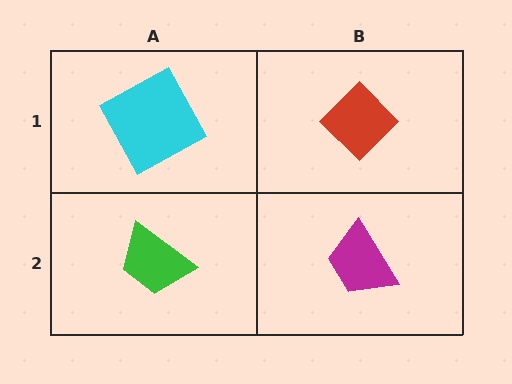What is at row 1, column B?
A red diamond.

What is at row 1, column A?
A cyan square.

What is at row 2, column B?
A magenta trapezoid.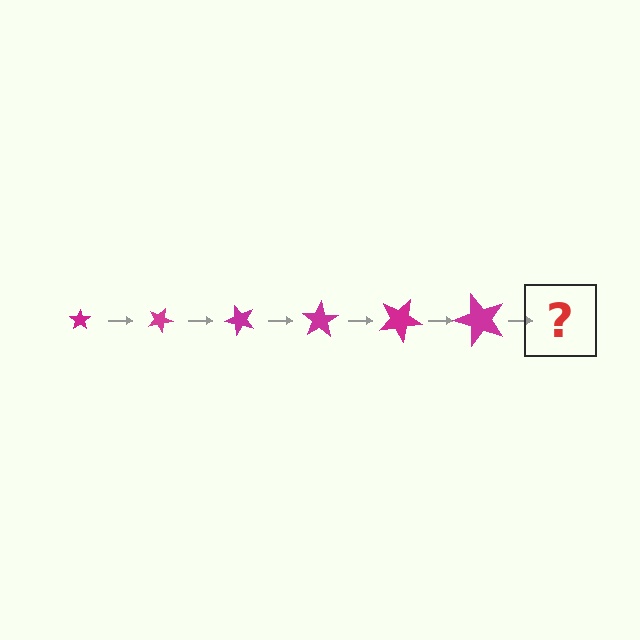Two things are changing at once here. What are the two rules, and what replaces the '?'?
The two rules are that the star grows larger each step and it rotates 25 degrees each step. The '?' should be a star, larger than the previous one and rotated 150 degrees from the start.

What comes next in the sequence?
The next element should be a star, larger than the previous one and rotated 150 degrees from the start.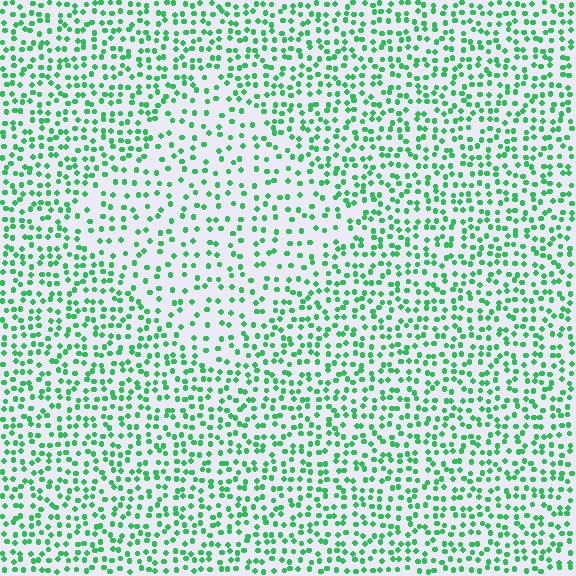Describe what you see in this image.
The image contains small green elements arranged at two different densities. A diamond-shaped region is visible where the elements are less densely packed than the surrounding area.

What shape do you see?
I see a diamond.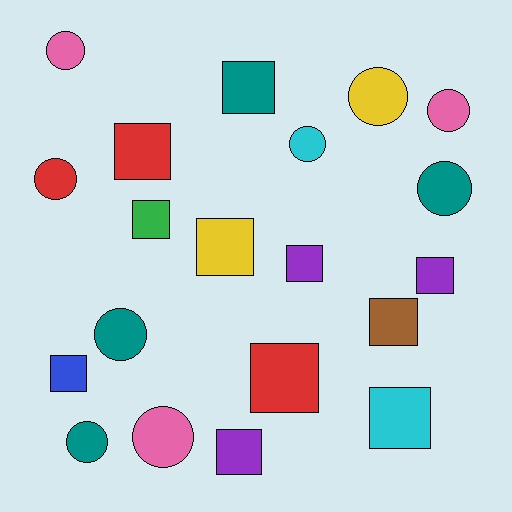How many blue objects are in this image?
There is 1 blue object.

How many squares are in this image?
There are 11 squares.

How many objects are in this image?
There are 20 objects.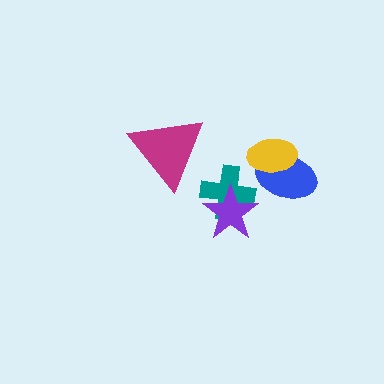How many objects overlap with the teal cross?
1 object overlaps with the teal cross.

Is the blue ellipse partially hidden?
Yes, it is partially covered by another shape.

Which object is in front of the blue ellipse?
The yellow ellipse is in front of the blue ellipse.